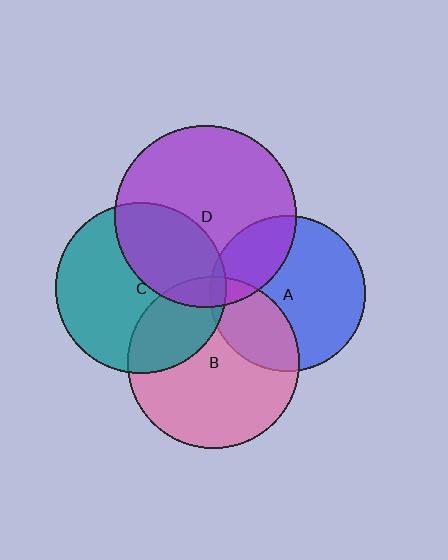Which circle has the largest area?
Circle D (purple).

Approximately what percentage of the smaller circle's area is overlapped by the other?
Approximately 30%.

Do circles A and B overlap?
Yes.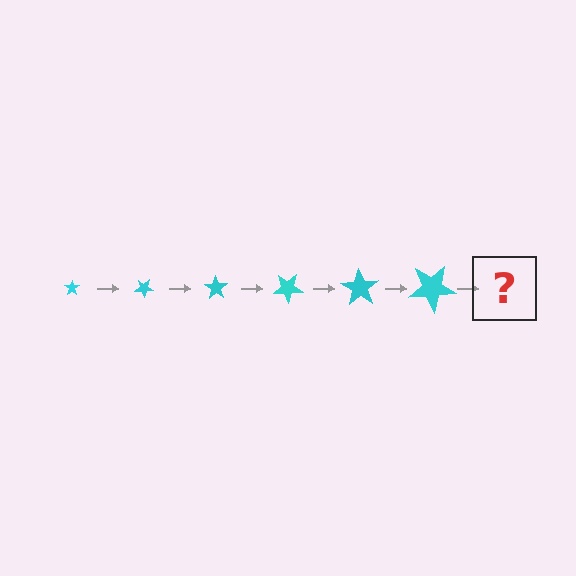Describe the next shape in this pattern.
It should be a star, larger than the previous one and rotated 210 degrees from the start.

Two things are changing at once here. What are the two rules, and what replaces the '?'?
The two rules are that the star grows larger each step and it rotates 35 degrees each step. The '?' should be a star, larger than the previous one and rotated 210 degrees from the start.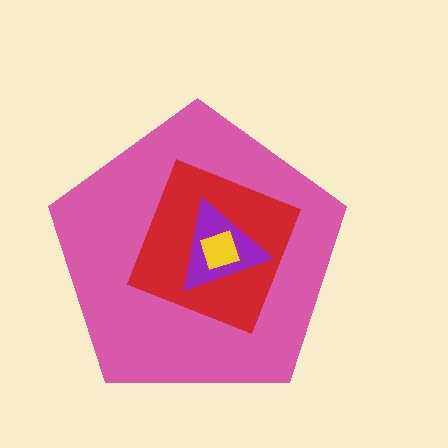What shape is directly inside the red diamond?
The purple triangle.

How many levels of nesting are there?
4.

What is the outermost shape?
The pink pentagon.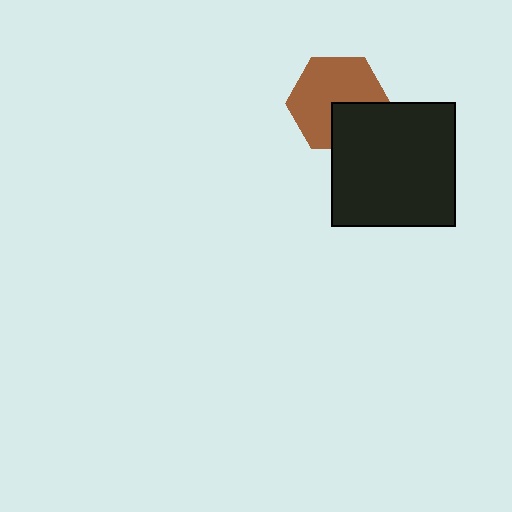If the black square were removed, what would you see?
You would see the complete brown hexagon.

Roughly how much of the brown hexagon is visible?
Most of it is visible (roughly 69%).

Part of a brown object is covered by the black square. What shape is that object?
It is a hexagon.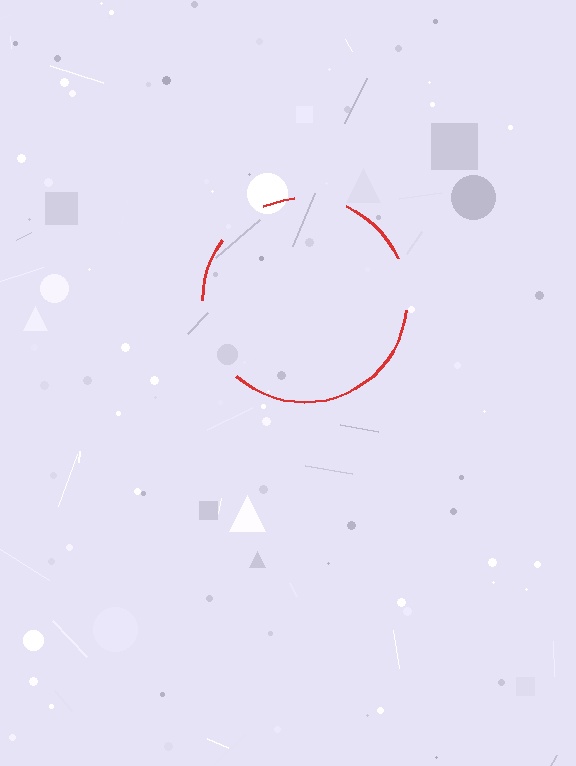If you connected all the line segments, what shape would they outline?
They would outline a circle.